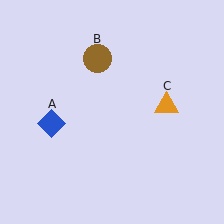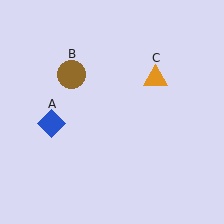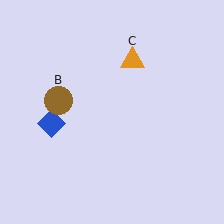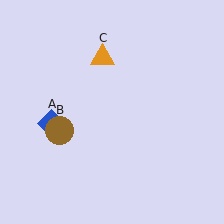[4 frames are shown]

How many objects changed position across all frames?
2 objects changed position: brown circle (object B), orange triangle (object C).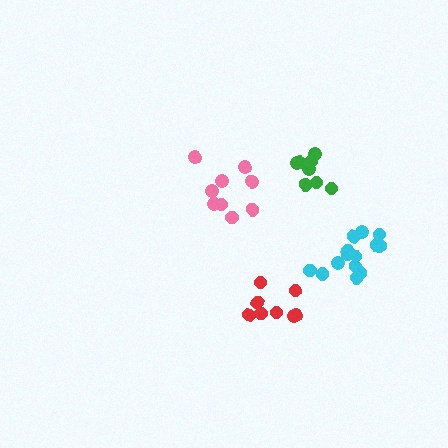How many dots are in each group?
Group 1: 14 dots, Group 2: 8 dots, Group 3: 9 dots, Group 4: 8 dots (39 total).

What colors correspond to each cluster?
The clusters are colored: cyan, red, pink, green.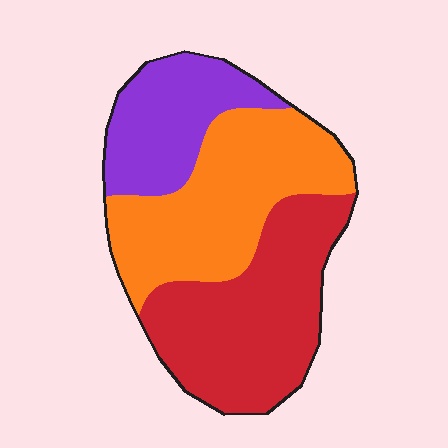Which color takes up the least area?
Purple, at roughly 20%.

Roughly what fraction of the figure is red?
Red covers 39% of the figure.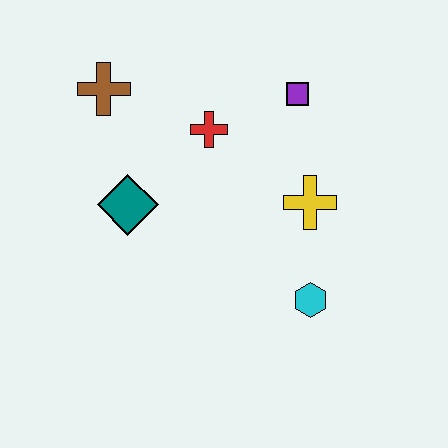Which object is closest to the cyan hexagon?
The yellow cross is closest to the cyan hexagon.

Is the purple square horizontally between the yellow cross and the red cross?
Yes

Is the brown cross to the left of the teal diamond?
Yes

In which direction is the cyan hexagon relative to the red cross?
The cyan hexagon is below the red cross.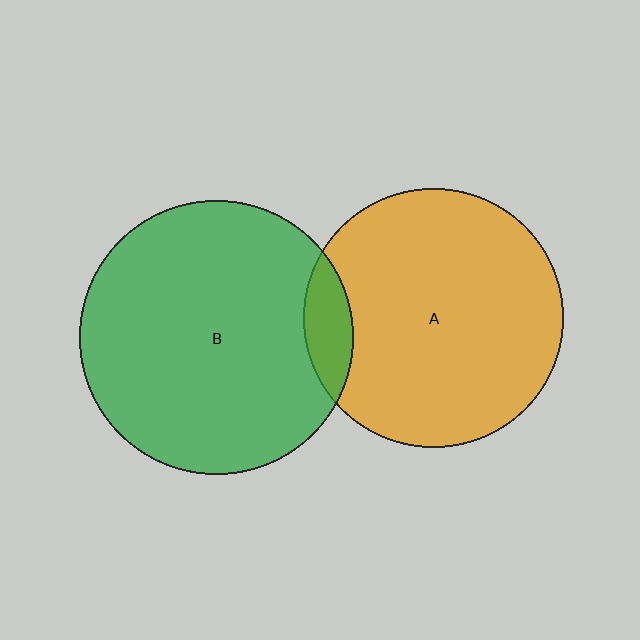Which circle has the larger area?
Circle B (green).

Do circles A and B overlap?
Yes.